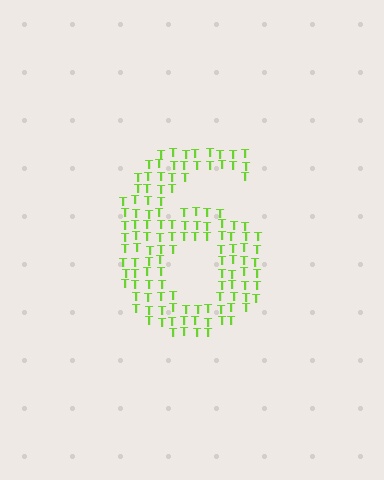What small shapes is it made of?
It is made of small letter T's.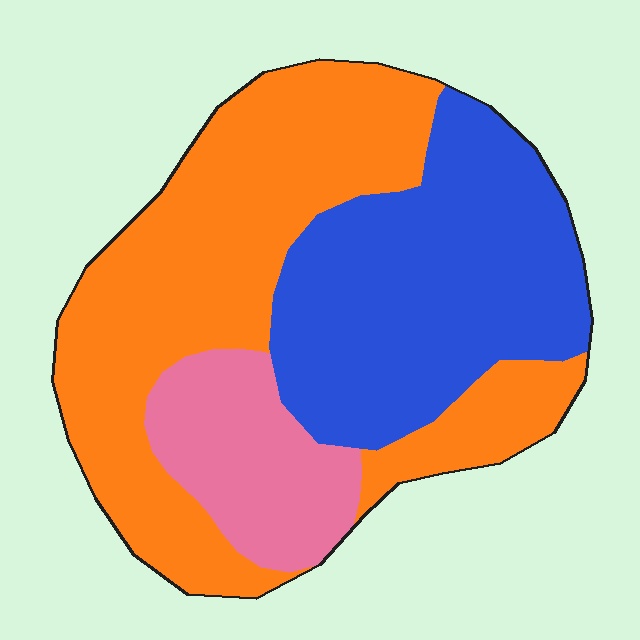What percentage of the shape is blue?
Blue covers 36% of the shape.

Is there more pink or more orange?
Orange.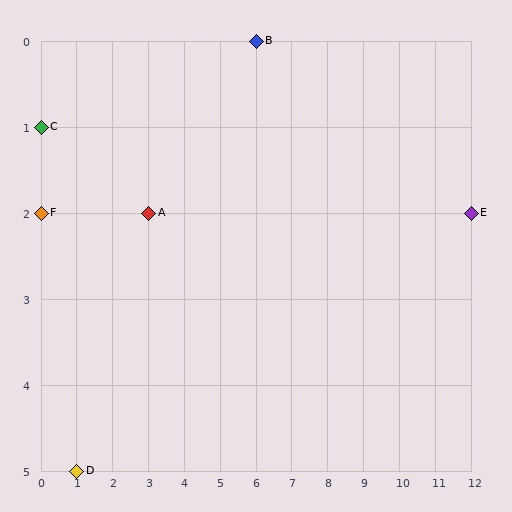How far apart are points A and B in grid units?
Points A and B are 3 columns and 2 rows apart (about 3.6 grid units diagonally).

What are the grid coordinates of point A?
Point A is at grid coordinates (3, 2).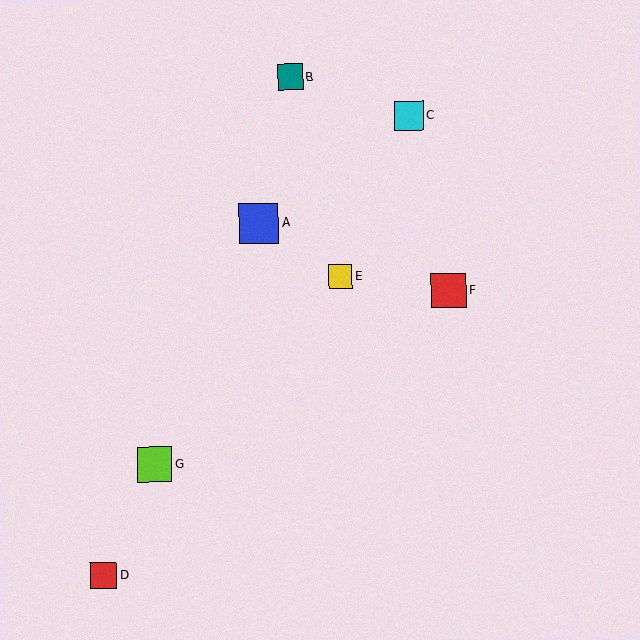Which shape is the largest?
The blue square (labeled A) is the largest.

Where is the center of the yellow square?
The center of the yellow square is at (341, 276).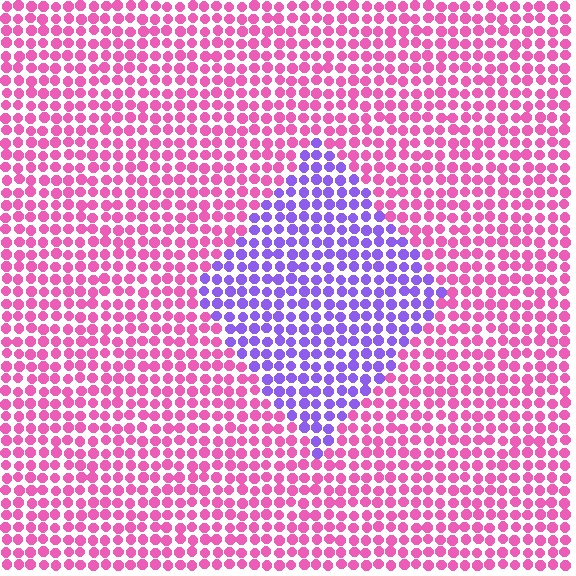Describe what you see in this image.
The image is filled with small pink elements in a uniform arrangement. A diamond-shaped region is visible where the elements are tinted to a slightly different hue, forming a subtle color boundary.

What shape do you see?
I see a diamond.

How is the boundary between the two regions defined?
The boundary is defined purely by a slight shift in hue (about 61 degrees). Spacing, size, and orientation are identical on both sides.